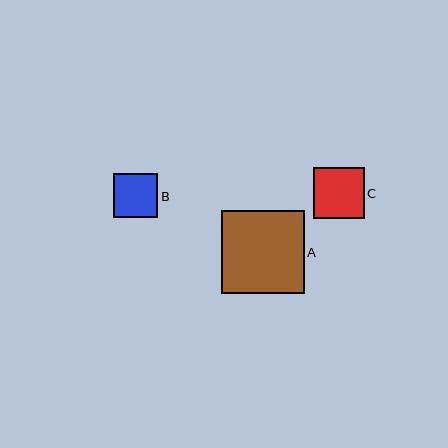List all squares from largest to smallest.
From largest to smallest: A, C, B.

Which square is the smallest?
Square B is the smallest with a size of approximately 44 pixels.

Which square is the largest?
Square A is the largest with a size of approximately 82 pixels.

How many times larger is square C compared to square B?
Square C is approximately 1.1 times the size of square B.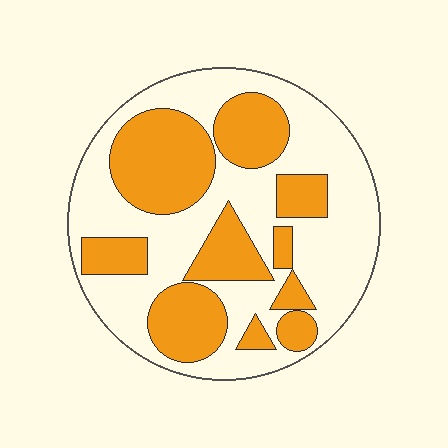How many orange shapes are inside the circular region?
10.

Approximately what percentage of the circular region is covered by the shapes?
Approximately 40%.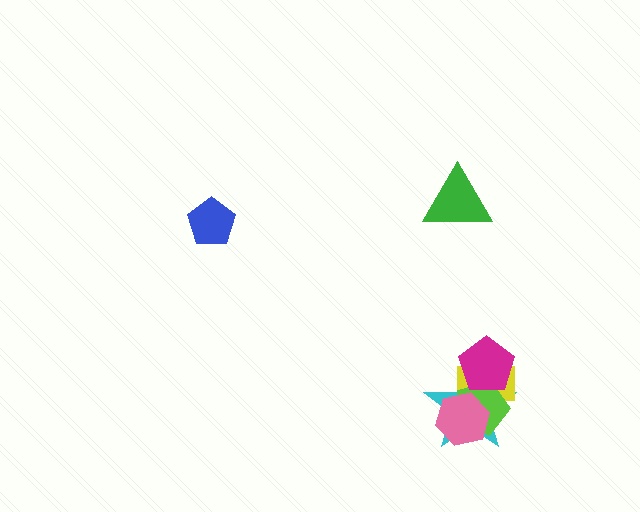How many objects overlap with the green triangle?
0 objects overlap with the green triangle.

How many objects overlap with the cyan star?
4 objects overlap with the cyan star.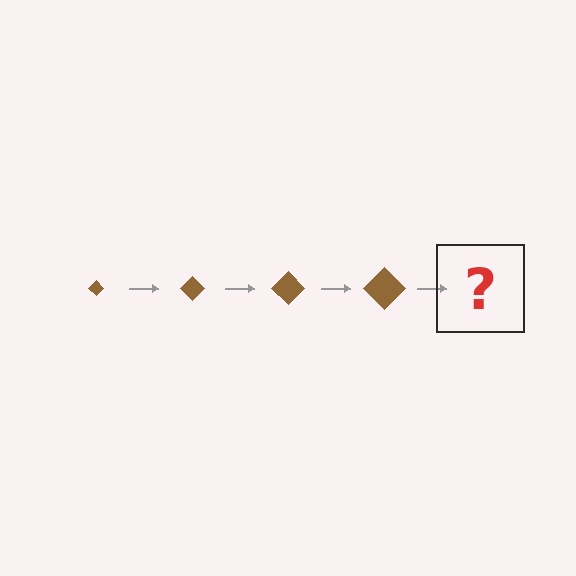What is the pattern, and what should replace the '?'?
The pattern is that the diamond gets progressively larger each step. The '?' should be a brown diamond, larger than the previous one.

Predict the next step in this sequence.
The next step is a brown diamond, larger than the previous one.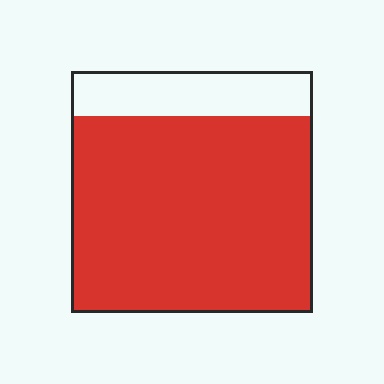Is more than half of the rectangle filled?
Yes.